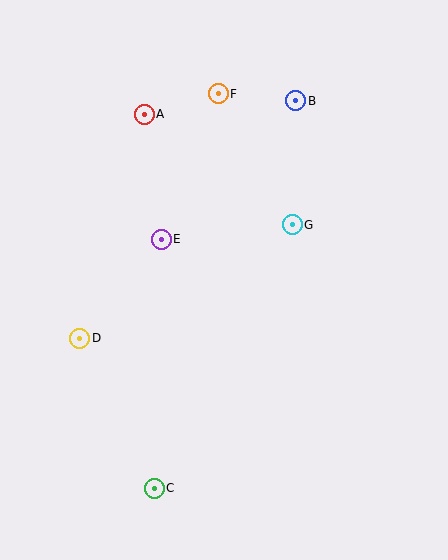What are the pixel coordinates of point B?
Point B is at (296, 101).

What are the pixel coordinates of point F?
Point F is at (218, 94).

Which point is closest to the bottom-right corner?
Point C is closest to the bottom-right corner.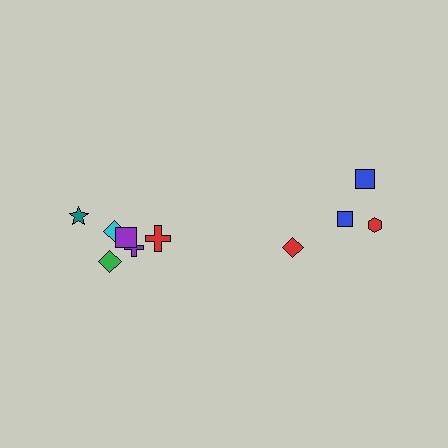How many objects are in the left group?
There are 6 objects.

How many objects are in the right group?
There are 4 objects.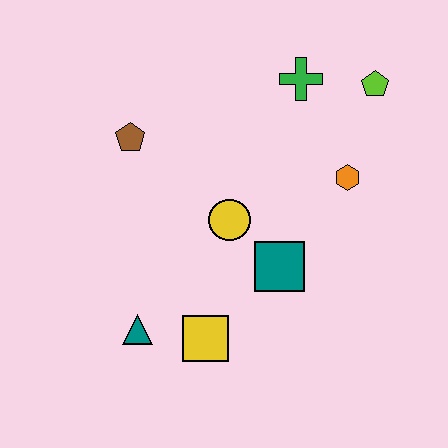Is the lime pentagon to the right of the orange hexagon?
Yes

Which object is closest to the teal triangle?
The yellow square is closest to the teal triangle.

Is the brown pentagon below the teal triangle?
No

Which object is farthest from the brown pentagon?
The lime pentagon is farthest from the brown pentagon.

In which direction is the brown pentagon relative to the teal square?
The brown pentagon is to the left of the teal square.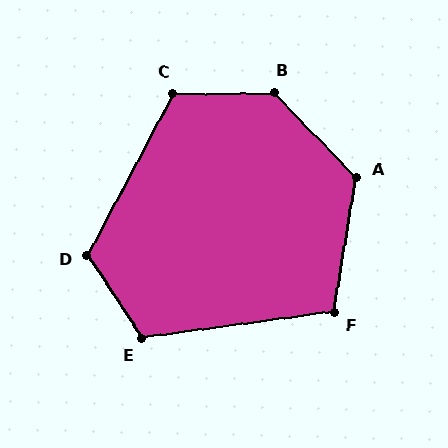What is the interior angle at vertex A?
Approximately 126 degrees (obtuse).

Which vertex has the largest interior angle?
B, at approximately 134 degrees.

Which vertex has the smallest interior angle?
F, at approximately 107 degrees.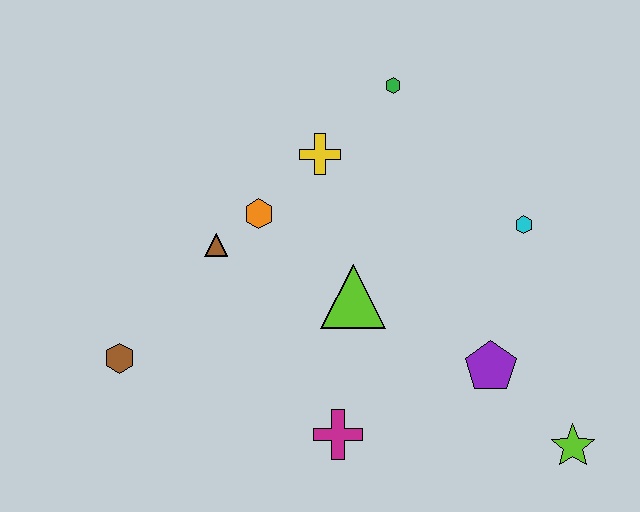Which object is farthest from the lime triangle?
The lime star is farthest from the lime triangle.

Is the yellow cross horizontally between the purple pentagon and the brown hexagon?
Yes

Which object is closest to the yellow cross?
The orange hexagon is closest to the yellow cross.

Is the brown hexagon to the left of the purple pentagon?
Yes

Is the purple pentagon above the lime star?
Yes